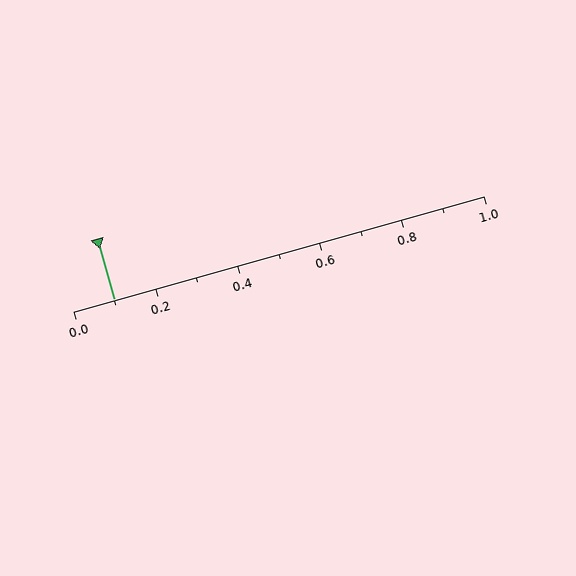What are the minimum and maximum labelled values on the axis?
The axis runs from 0.0 to 1.0.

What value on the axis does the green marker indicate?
The marker indicates approximately 0.1.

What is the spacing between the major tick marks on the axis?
The major ticks are spaced 0.2 apart.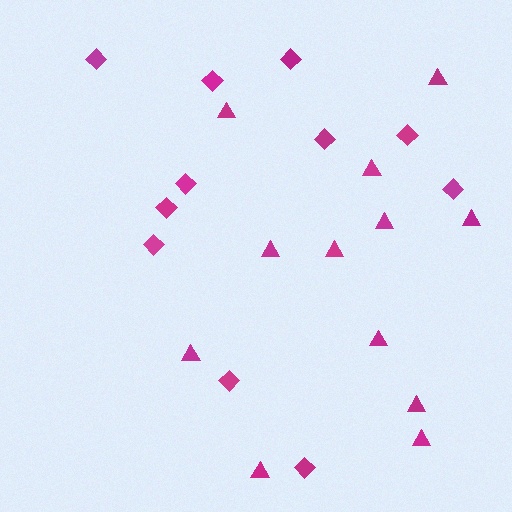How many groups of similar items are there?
There are 2 groups: one group of triangles (12) and one group of diamonds (11).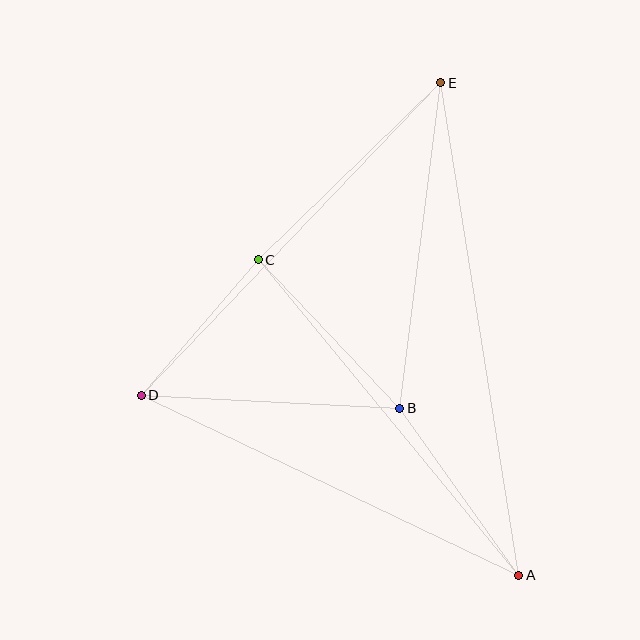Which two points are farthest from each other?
Points A and E are farthest from each other.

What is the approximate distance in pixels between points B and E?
The distance between B and E is approximately 328 pixels.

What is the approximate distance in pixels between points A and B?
The distance between A and B is approximately 205 pixels.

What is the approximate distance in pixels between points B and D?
The distance between B and D is approximately 259 pixels.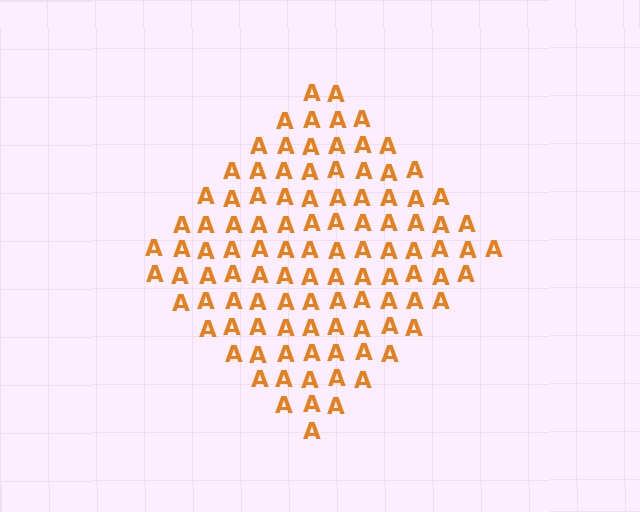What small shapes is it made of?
It is made of small letter A's.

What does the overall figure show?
The overall figure shows a diamond.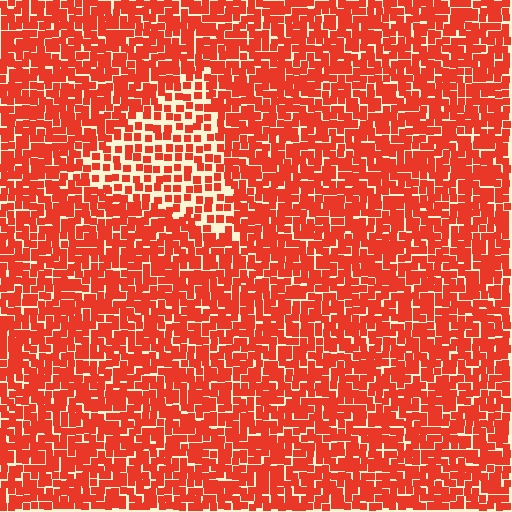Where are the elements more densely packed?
The elements are more densely packed outside the triangle boundary.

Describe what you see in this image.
The image contains small red elements arranged at two different densities. A triangle-shaped region is visible where the elements are less densely packed than the surrounding area.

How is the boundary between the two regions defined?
The boundary is defined by a change in element density (approximately 1.8x ratio). All elements are the same color, size, and shape.